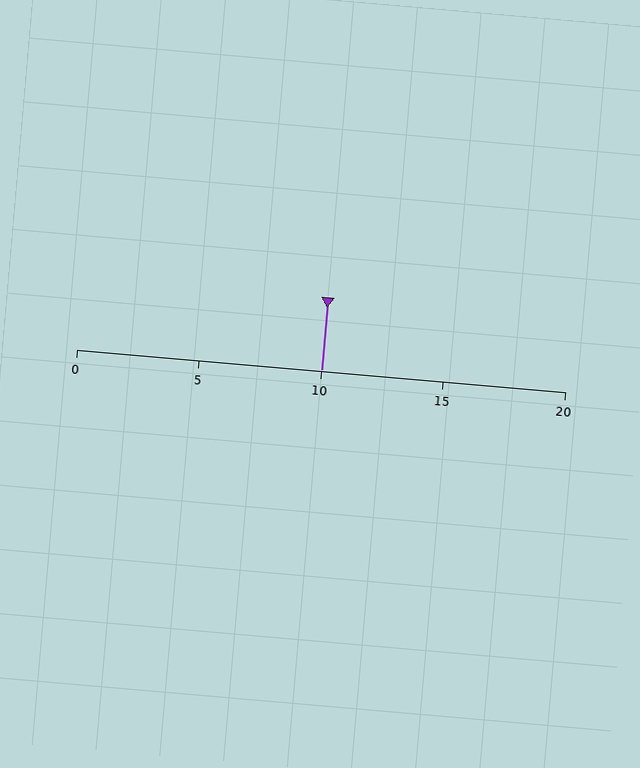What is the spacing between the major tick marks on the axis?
The major ticks are spaced 5 apart.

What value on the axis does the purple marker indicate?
The marker indicates approximately 10.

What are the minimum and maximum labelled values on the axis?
The axis runs from 0 to 20.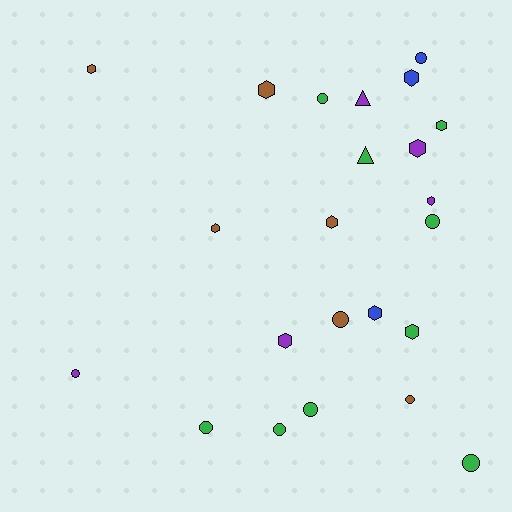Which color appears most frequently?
Green, with 9 objects.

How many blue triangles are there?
There are no blue triangles.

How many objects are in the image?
There are 23 objects.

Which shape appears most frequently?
Hexagon, with 11 objects.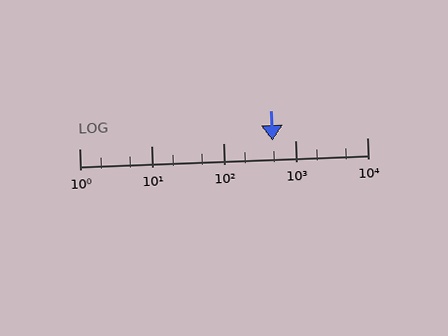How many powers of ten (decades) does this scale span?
The scale spans 4 decades, from 1 to 10000.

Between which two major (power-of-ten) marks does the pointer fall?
The pointer is between 100 and 1000.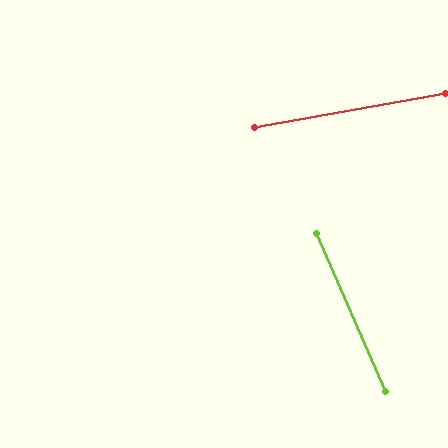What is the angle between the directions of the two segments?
Approximately 76 degrees.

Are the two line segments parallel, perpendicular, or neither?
Neither parallel nor perpendicular — they differ by about 76°.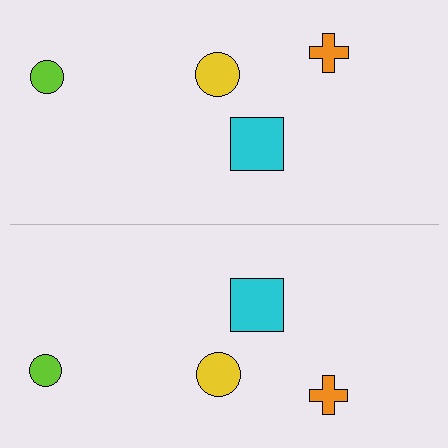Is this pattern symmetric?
Yes, this pattern has bilateral (reflection) symmetry.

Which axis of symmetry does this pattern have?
The pattern has a horizontal axis of symmetry running through the center of the image.